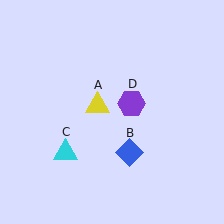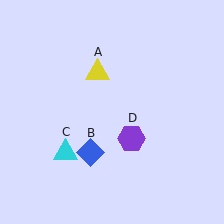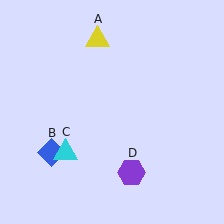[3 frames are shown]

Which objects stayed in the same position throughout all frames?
Cyan triangle (object C) remained stationary.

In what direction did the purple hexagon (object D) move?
The purple hexagon (object D) moved down.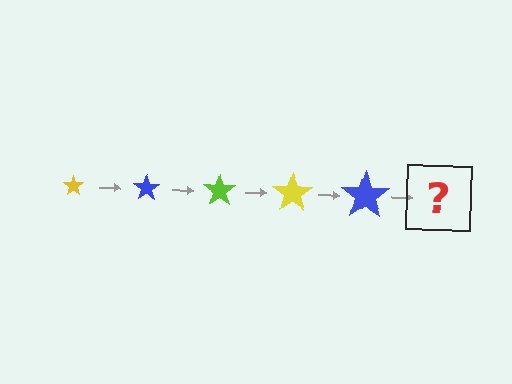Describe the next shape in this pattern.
It should be a lime star, larger than the previous one.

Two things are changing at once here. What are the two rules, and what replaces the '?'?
The two rules are that the star grows larger each step and the color cycles through yellow, blue, and lime. The '?' should be a lime star, larger than the previous one.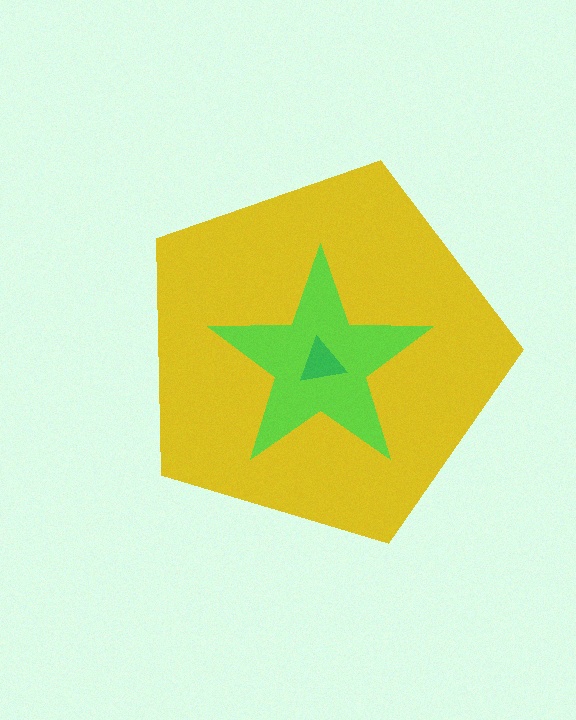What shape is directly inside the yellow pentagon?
The lime star.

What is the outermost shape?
The yellow pentagon.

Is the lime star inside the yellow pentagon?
Yes.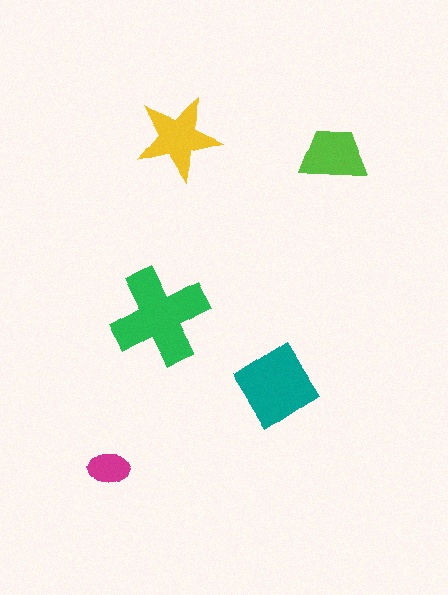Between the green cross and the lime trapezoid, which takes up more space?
The green cross.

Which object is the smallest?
The magenta ellipse.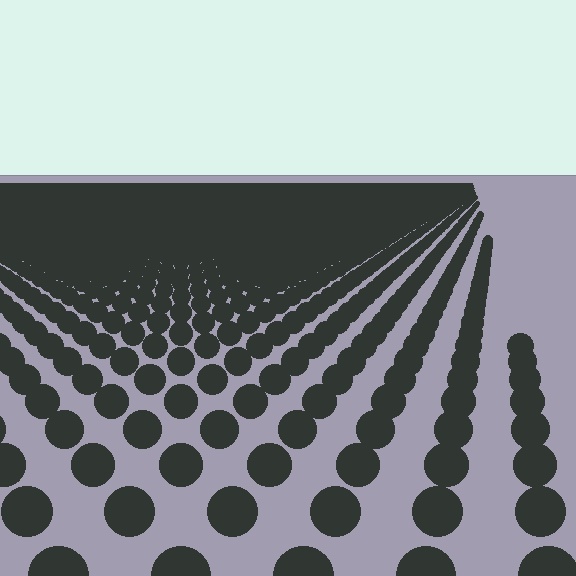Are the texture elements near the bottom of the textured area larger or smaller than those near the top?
Larger. Near the bottom, elements are closer to the viewer and appear at a bigger on-screen size.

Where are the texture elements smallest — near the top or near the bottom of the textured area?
Near the top.